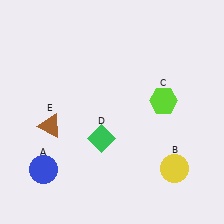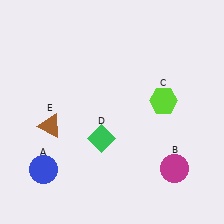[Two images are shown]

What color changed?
The circle (B) changed from yellow in Image 1 to magenta in Image 2.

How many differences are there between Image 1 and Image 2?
There is 1 difference between the two images.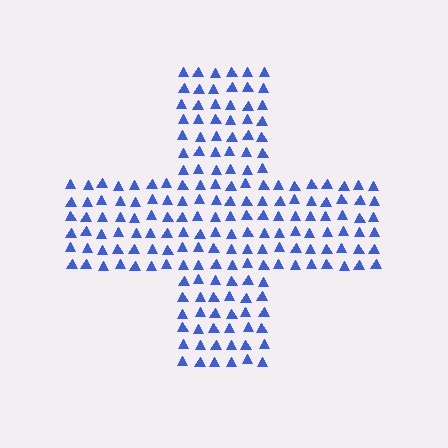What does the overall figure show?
The overall figure shows a cross.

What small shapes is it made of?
It is made of small triangles.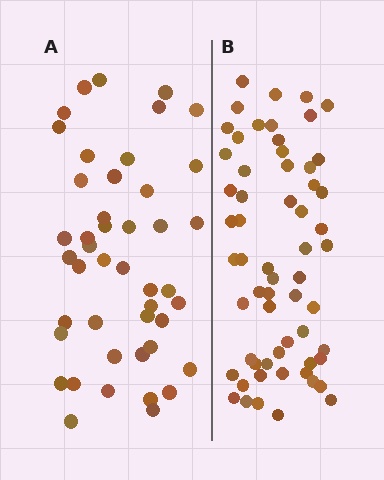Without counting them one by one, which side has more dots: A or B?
Region B (the right region) has more dots.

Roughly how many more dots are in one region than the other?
Region B has approximately 15 more dots than region A.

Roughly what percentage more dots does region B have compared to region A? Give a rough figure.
About 35% more.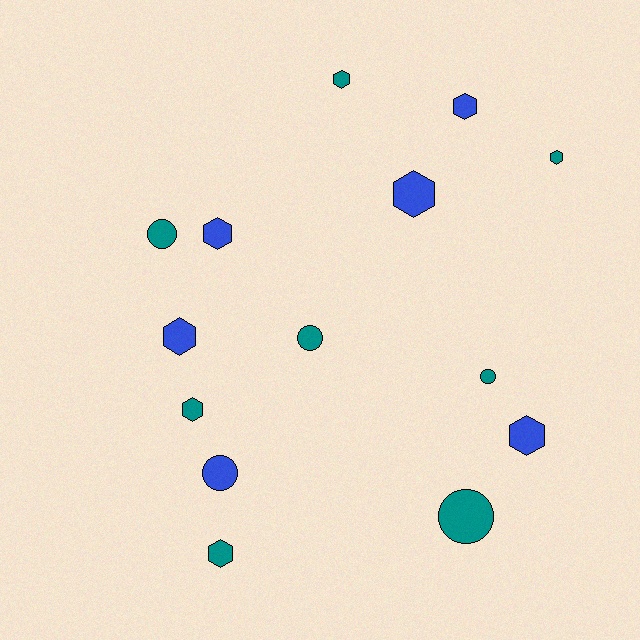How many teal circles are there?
There are 4 teal circles.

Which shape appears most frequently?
Hexagon, with 9 objects.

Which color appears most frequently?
Teal, with 8 objects.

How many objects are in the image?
There are 14 objects.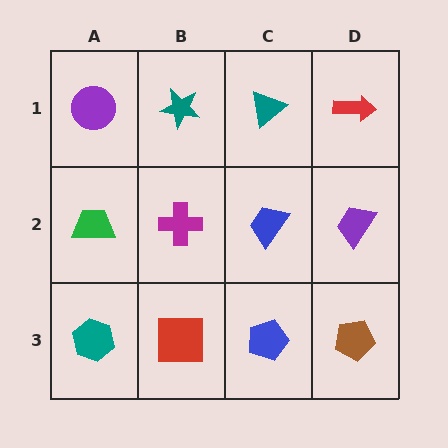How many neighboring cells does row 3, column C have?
3.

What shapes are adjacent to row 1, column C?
A blue trapezoid (row 2, column C), a teal star (row 1, column B), a red arrow (row 1, column D).